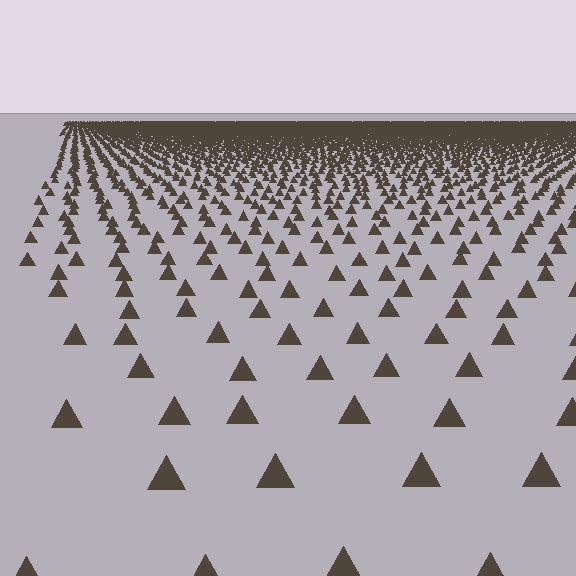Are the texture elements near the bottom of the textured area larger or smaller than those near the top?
Larger. Near the bottom, elements are closer to the viewer and appear at a bigger on-screen size.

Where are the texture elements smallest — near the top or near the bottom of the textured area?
Near the top.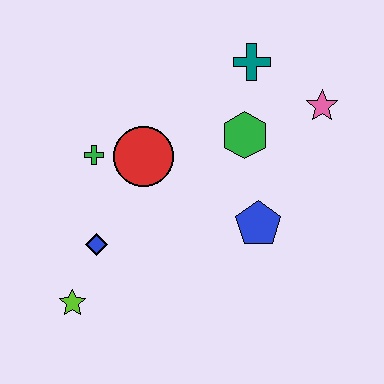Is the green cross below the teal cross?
Yes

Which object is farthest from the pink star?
The lime star is farthest from the pink star.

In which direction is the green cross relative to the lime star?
The green cross is above the lime star.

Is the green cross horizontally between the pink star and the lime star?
Yes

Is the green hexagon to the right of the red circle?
Yes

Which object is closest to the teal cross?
The green hexagon is closest to the teal cross.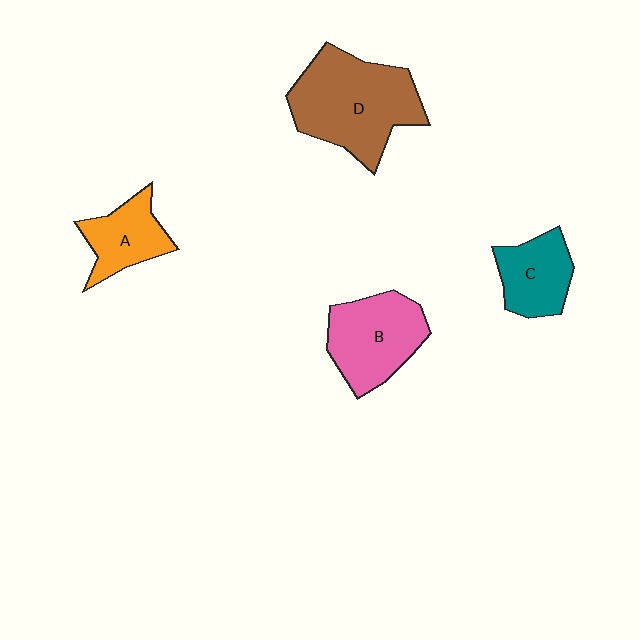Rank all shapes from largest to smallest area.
From largest to smallest: D (brown), B (pink), C (teal), A (orange).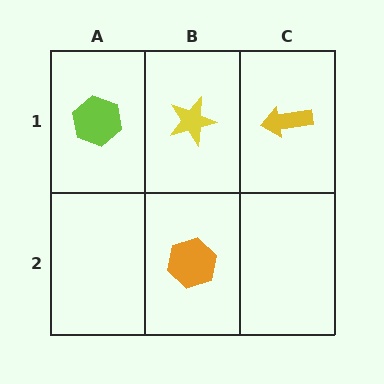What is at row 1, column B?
A yellow star.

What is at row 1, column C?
A yellow arrow.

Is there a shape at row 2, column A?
No, that cell is empty.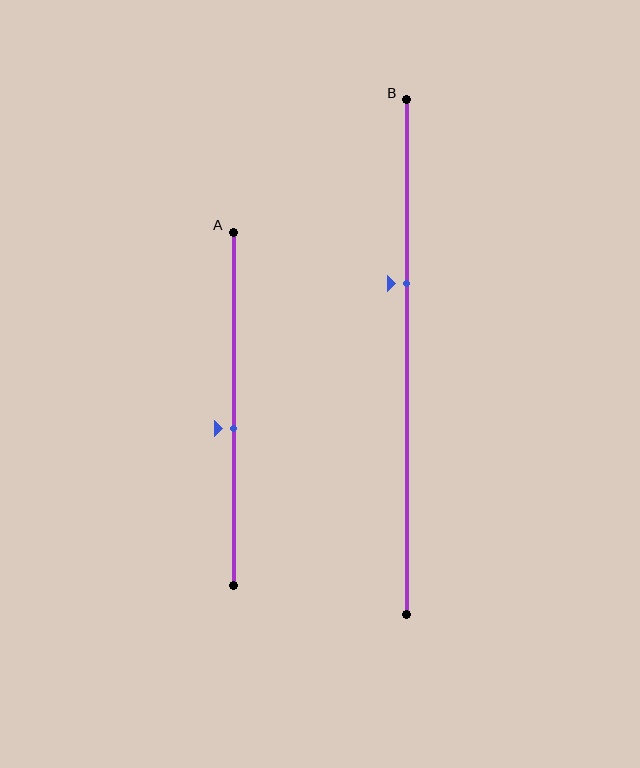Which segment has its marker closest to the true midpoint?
Segment A has its marker closest to the true midpoint.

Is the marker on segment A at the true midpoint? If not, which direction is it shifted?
No, the marker on segment A is shifted downward by about 6% of the segment length.